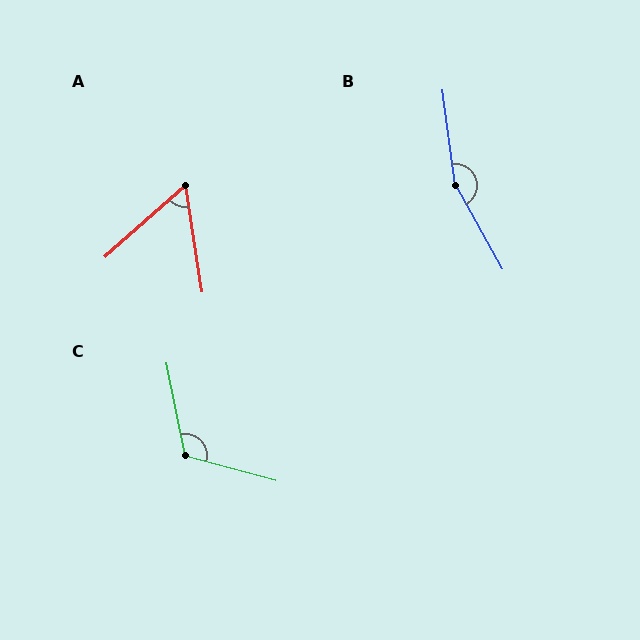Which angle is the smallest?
A, at approximately 57 degrees.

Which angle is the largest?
B, at approximately 159 degrees.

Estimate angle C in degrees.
Approximately 117 degrees.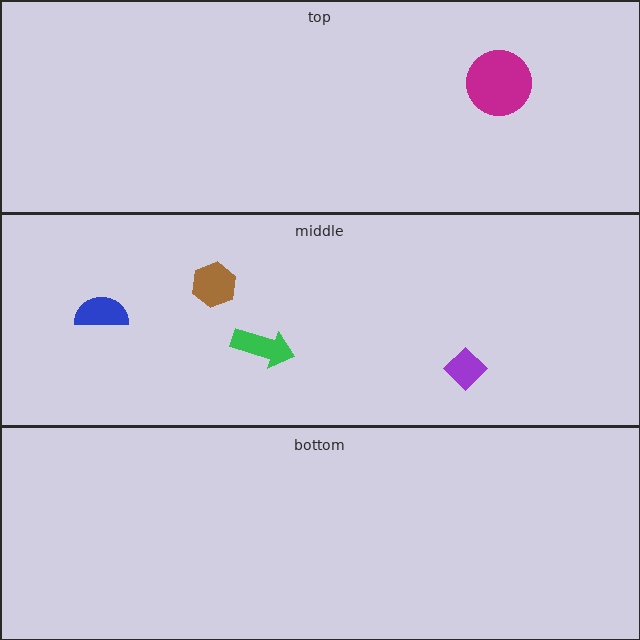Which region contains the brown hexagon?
The middle region.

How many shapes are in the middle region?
4.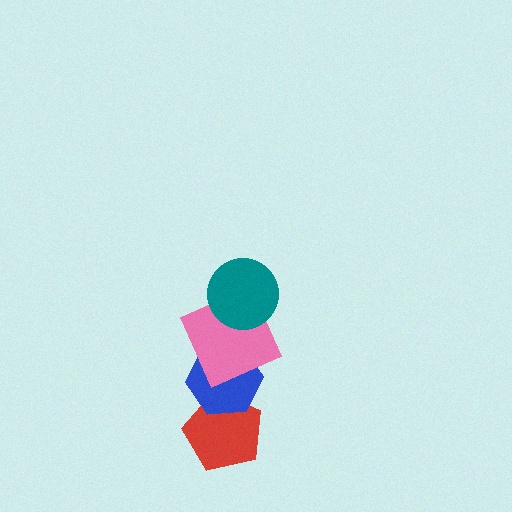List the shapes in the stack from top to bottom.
From top to bottom: the teal circle, the pink square, the blue hexagon, the red pentagon.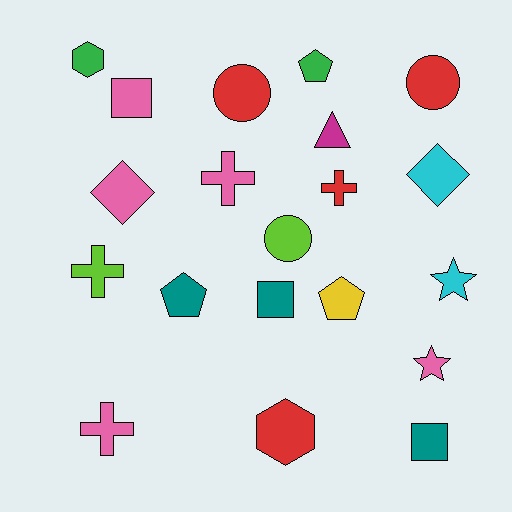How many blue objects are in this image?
There are no blue objects.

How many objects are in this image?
There are 20 objects.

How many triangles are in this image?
There is 1 triangle.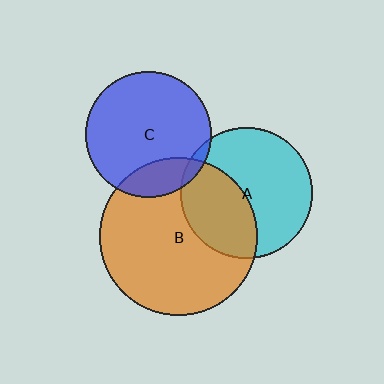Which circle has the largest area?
Circle B (orange).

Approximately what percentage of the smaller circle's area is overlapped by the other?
Approximately 5%.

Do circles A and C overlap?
Yes.